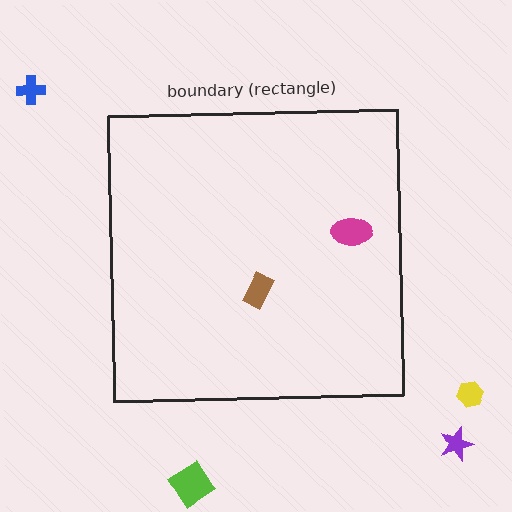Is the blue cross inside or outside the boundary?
Outside.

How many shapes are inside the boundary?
2 inside, 4 outside.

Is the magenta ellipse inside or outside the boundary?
Inside.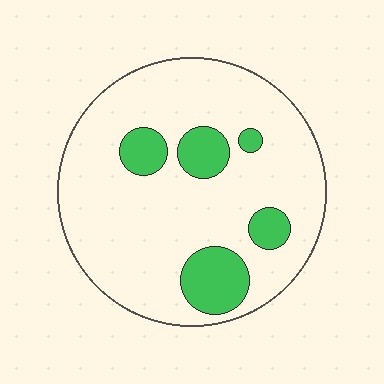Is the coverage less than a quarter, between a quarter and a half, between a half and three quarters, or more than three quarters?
Less than a quarter.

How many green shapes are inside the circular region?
5.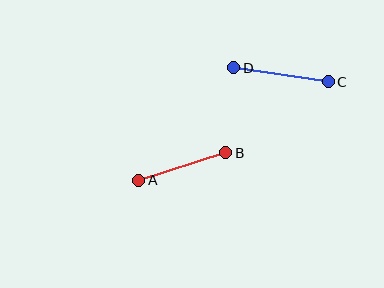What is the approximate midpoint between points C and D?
The midpoint is at approximately (281, 75) pixels.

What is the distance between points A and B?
The distance is approximately 91 pixels.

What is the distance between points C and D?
The distance is approximately 96 pixels.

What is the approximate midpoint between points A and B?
The midpoint is at approximately (182, 167) pixels.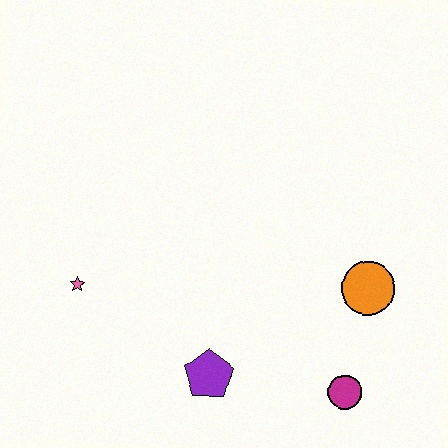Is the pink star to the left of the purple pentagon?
Yes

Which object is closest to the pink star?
The purple pentagon is closest to the pink star.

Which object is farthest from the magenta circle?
The pink star is farthest from the magenta circle.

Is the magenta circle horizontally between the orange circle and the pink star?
Yes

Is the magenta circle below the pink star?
Yes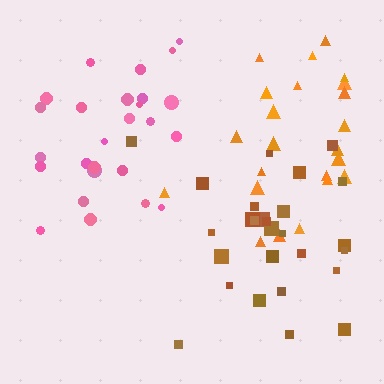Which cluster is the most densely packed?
Pink.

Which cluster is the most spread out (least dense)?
Brown.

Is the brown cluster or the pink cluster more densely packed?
Pink.